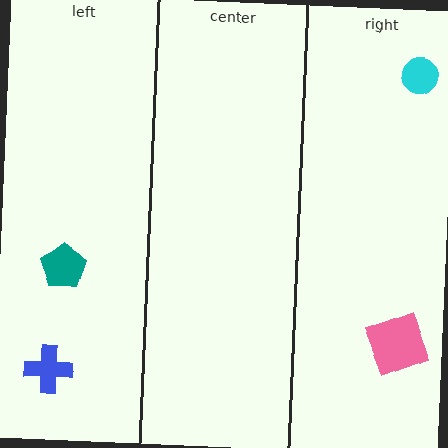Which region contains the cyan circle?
The right region.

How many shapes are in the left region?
2.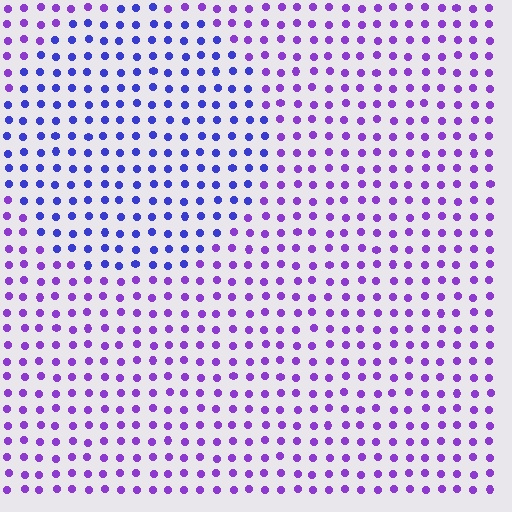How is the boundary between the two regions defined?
The boundary is defined purely by a slight shift in hue (about 35 degrees). Spacing, size, and orientation are identical on both sides.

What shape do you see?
I see a circle.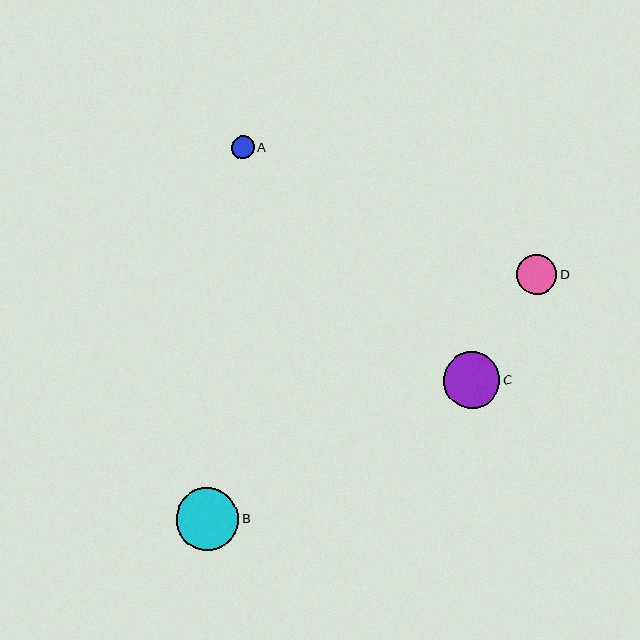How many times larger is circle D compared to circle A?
Circle D is approximately 1.8 times the size of circle A.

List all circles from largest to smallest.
From largest to smallest: B, C, D, A.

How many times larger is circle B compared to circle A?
Circle B is approximately 2.7 times the size of circle A.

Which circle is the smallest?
Circle A is the smallest with a size of approximately 23 pixels.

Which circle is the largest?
Circle B is the largest with a size of approximately 63 pixels.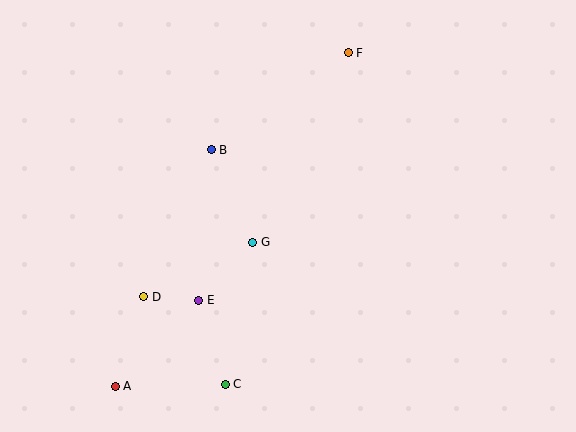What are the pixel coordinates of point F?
Point F is at (348, 53).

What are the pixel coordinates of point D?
Point D is at (144, 297).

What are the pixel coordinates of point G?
Point G is at (253, 242).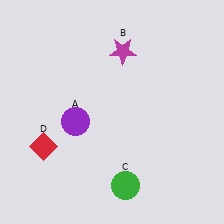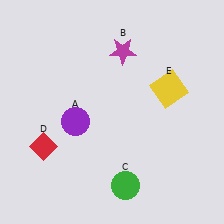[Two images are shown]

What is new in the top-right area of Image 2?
A yellow square (E) was added in the top-right area of Image 2.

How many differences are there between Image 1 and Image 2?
There is 1 difference between the two images.